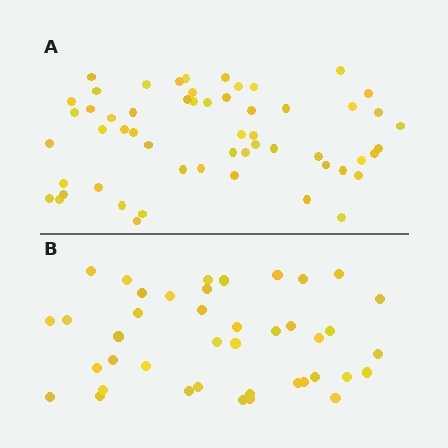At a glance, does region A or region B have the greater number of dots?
Region A (the top region) has more dots.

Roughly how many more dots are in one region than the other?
Region A has approximately 15 more dots than region B.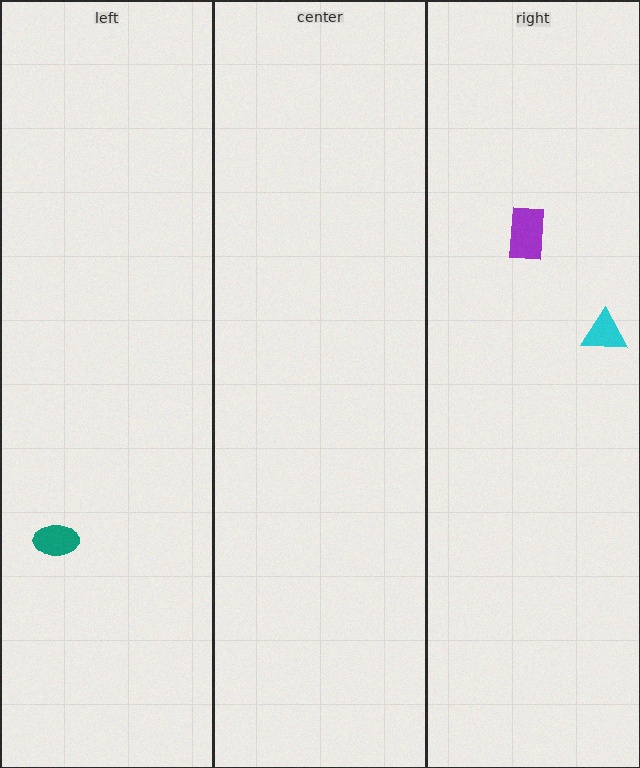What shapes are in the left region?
The teal ellipse.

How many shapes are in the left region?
1.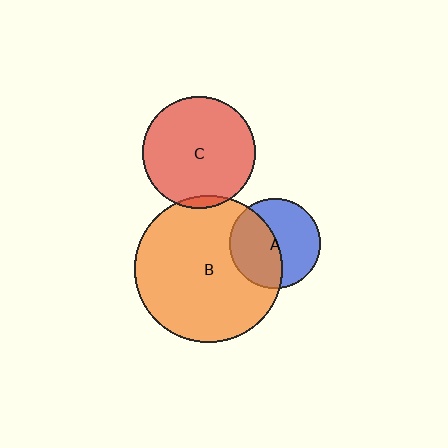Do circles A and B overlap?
Yes.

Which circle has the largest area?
Circle B (orange).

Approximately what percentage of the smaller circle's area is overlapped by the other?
Approximately 45%.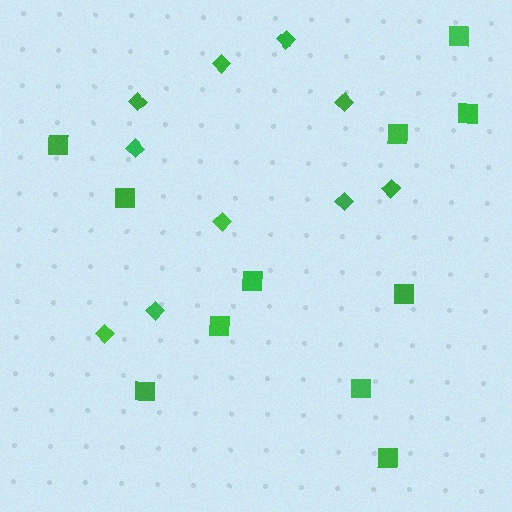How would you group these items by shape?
There are 2 groups: one group of diamonds (10) and one group of squares (11).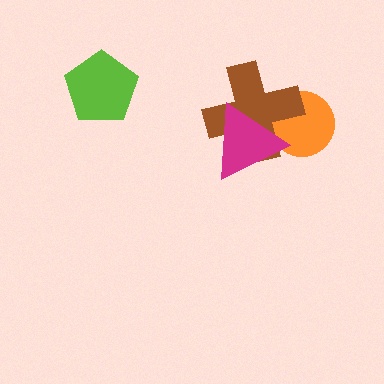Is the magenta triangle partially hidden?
No, no other shape covers it.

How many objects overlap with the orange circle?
2 objects overlap with the orange circle.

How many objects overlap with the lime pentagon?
0 objects overlap with the lime pentagon.